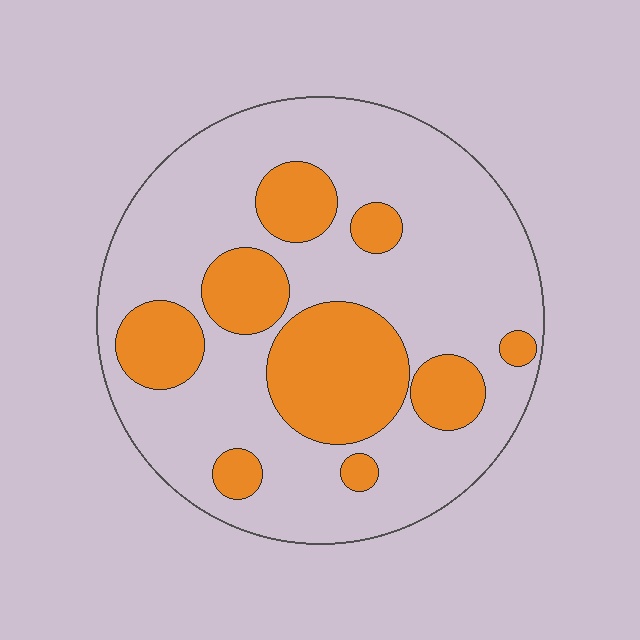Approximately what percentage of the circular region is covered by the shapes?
Approximately 30%.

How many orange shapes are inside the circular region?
9.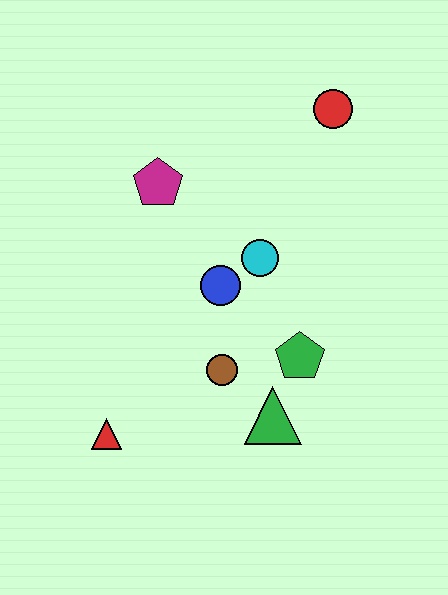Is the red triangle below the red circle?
Yes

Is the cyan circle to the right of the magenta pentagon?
Yes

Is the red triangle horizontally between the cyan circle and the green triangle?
No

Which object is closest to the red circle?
The cyan circle is closest to the red circle.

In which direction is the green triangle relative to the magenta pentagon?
The green triangle is below the magenta pentagon.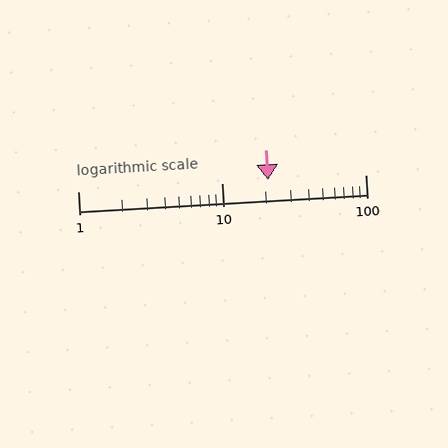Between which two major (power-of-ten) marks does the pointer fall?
The pointer is between 10 and 100.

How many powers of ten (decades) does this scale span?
The scale spans 2 decades, from 1 to 100.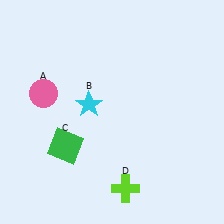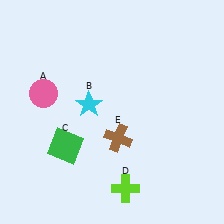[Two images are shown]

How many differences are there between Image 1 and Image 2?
There is 1 difference between the two images.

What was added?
A brown cross (E) was added in Image 2.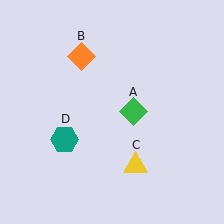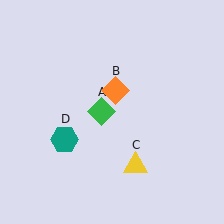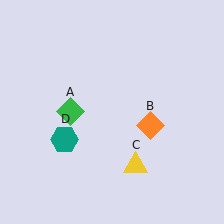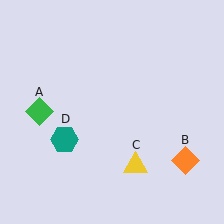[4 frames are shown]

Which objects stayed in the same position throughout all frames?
Yellow triangle (object C) and teal hexagon (object D) remained stationary.